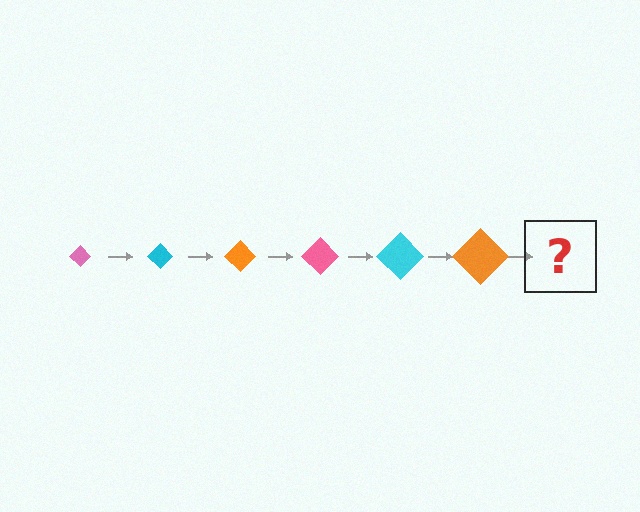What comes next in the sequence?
The next element should be a pink diamond, larger than the previous one.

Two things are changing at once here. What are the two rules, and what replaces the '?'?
The two rules are that the diamond grows larger each step and the color cycles through pink, cyan, and orange. The '?' should be a pink diamond, larger than the previous one.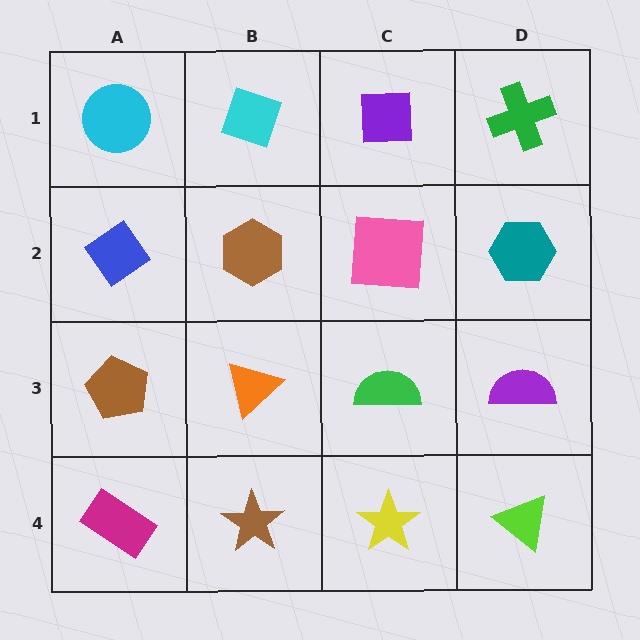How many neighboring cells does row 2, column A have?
3.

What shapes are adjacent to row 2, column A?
A cyan circle (row 1, column A), a brown pentagon (row 3, column A), a brown hexagon (row 2, column B).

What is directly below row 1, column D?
A teal hexagon.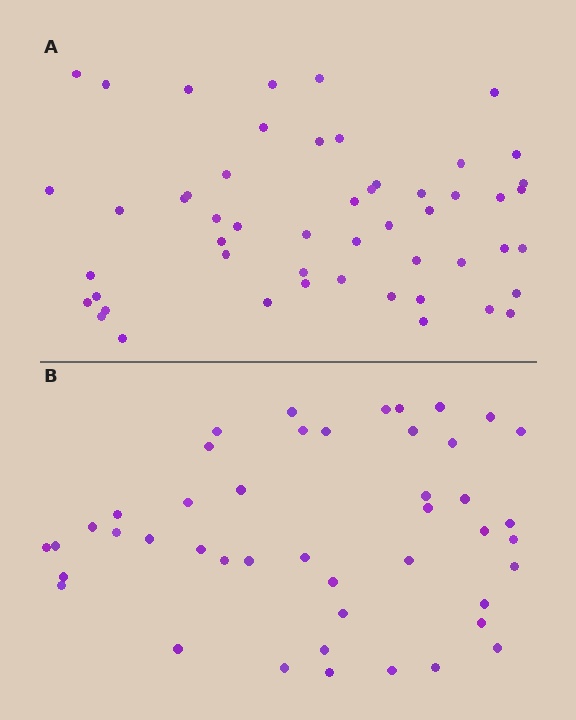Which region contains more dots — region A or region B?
Region A (the top region) has more dots.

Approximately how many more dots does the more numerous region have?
Region A has roughly 8 or so more dots than region B.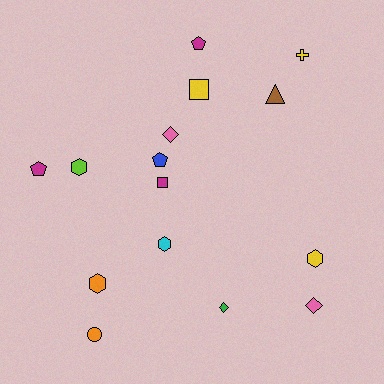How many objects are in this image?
There are 15 objects.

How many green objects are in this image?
There is 1 green object.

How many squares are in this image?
There are 2 squares.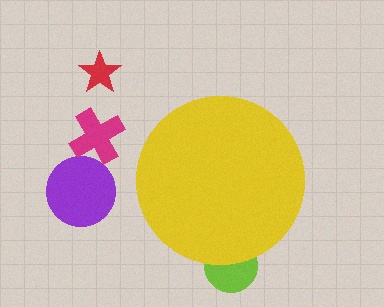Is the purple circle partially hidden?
No, the purple circle is fully visible.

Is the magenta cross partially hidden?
No, the magenta cross is fully visible.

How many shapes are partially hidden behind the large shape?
1 shape is partially hidden.